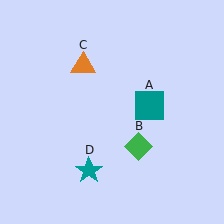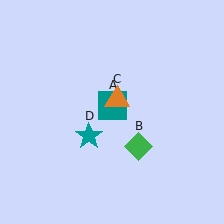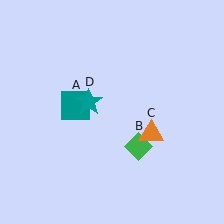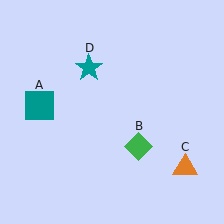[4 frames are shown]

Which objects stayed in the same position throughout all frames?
Green diamond (object B) remained stationary.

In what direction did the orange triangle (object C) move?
The orange triangle (object C) moved down and to the right.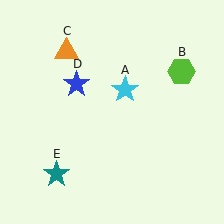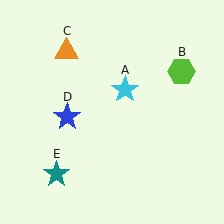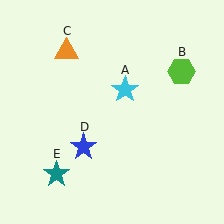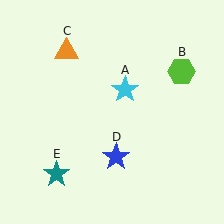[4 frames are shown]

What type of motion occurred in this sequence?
The blue star (object D) rotated counterclockwise around the center of the scene.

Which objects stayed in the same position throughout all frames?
Cyan star (object A) and lime hexagon (object B) and orange triangle (object C) and teal star (object E) remained stationary.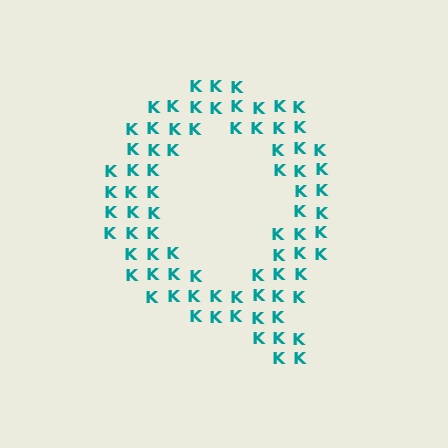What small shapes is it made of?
It is made of small letter K's.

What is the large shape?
The large shape is the letter Q.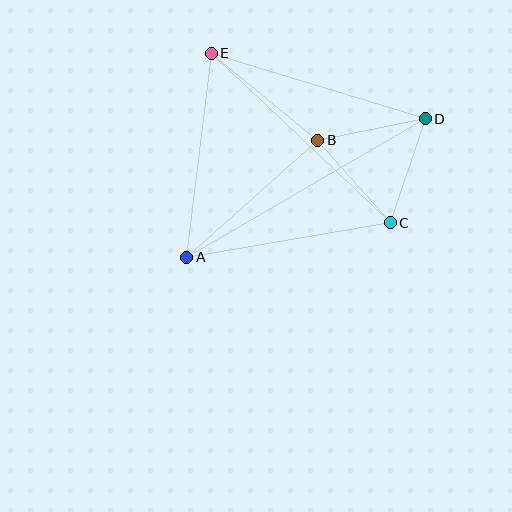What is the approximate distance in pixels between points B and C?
The distance between B and C is approximately 110 pixels.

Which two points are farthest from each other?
Points A and D are farthest from each other.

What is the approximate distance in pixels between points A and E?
The distance between A and E is approximately 205 pixels.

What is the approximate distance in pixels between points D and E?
The distance between D and E is approximately 224 pixels.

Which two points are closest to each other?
Points C and D are closest to each other.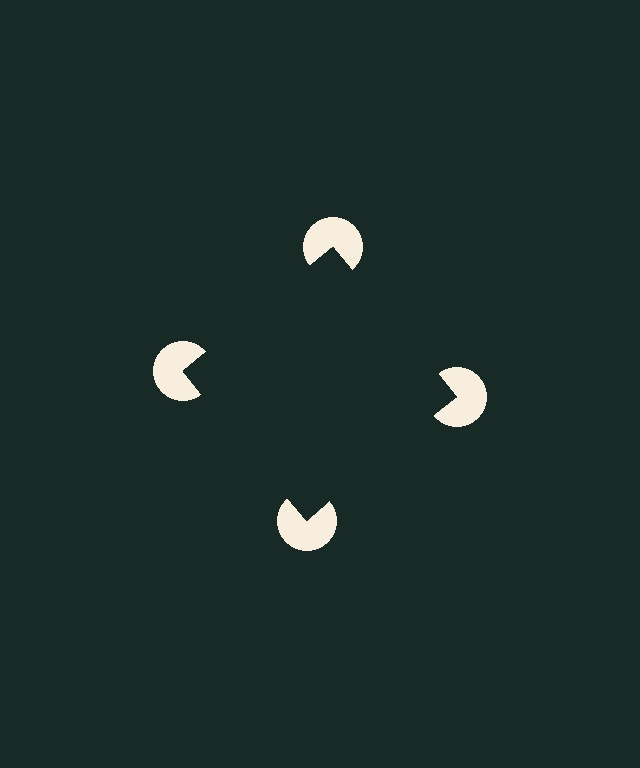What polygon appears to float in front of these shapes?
An illusory square — its edges are inferred from the aligned wedge cuts in the pac-man discs, not physically drawn.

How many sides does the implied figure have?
4 sides.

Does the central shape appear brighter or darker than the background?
It typically appears slightly darker than the background, even though no actual brightness change is drawn.